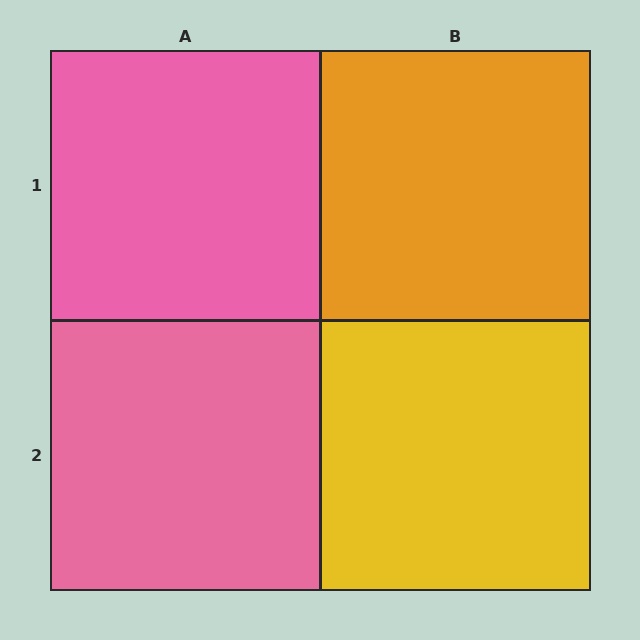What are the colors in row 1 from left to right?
Pink, orange.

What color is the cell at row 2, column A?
Pink.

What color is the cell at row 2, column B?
Yellow.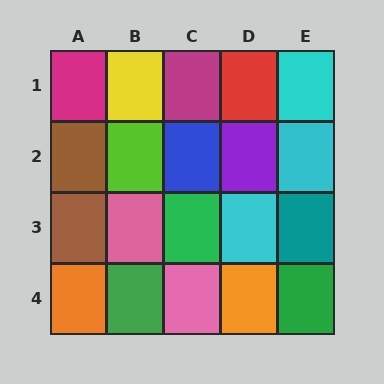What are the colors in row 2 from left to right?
Brown, lime, blue, purple, cyan.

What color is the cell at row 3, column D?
Cyan.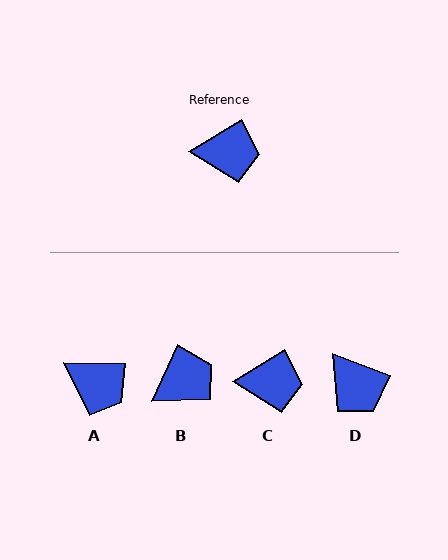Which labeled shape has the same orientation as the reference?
C.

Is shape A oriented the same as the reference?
No, it is off by about 32 degrees.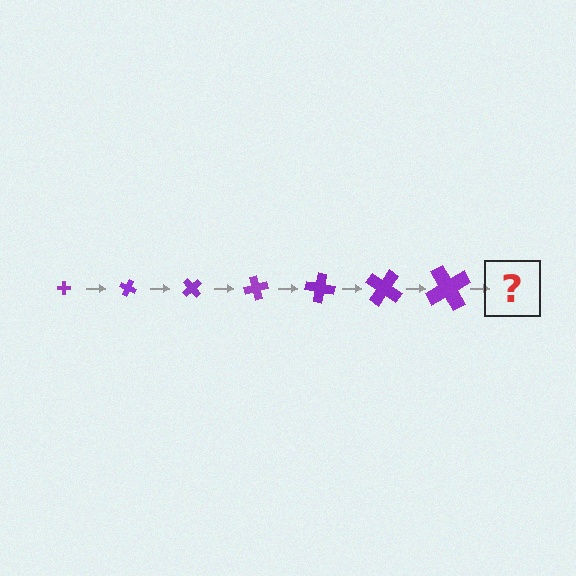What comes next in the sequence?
The next element should be a cross, larger than the previous one and rotated 175 degrees from the start.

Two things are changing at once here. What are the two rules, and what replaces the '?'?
The two rules are that the cross grows larger each step and it rotates 25 degrees each step. The '?' should be a cross, larger than the previous one and rotated 175 degrees from the start.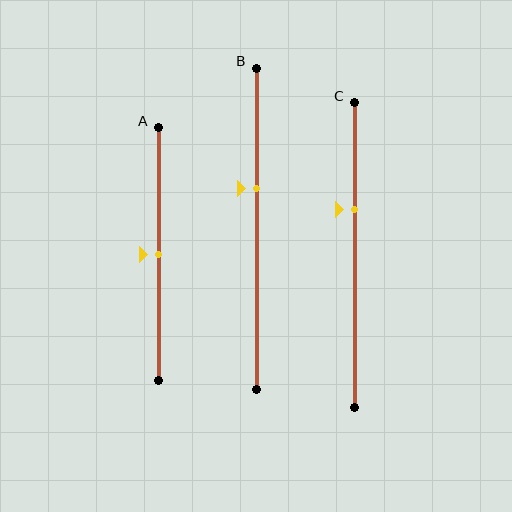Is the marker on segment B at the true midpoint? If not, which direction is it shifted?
No, the marker on segment B is shifted upward by about 13% of the segment length.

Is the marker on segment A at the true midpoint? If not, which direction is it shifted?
Yes, the marker on segment A is at the true midpoint.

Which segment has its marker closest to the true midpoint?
Segment A has its marker closest to the true midpoint.